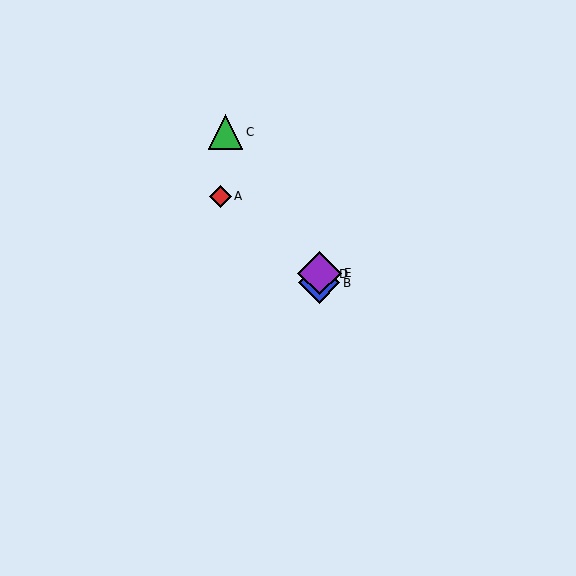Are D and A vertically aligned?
No, D is at x≈319 and A is at x≈220.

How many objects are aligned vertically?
3 objects (B, D, E) are aligned vertically.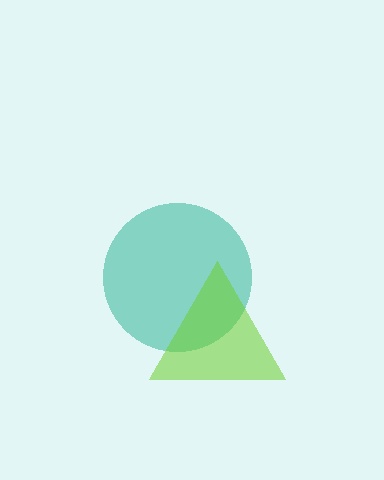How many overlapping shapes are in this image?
There are 2 overlapping shapes in the image.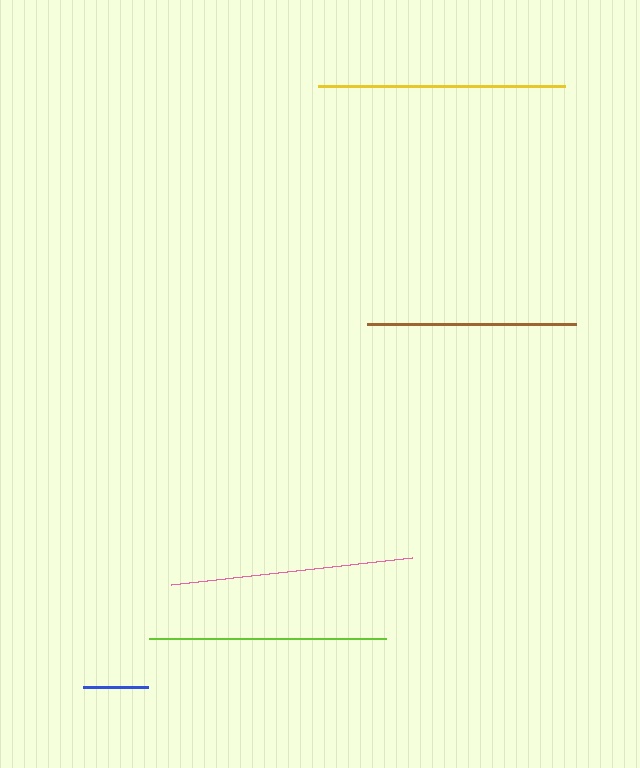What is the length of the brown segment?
The brown segment is approximately 209 pixels long.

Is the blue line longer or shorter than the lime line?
The lime line is longer than the blue line.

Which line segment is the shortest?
The blue line is the shortest at approximately 65 pixels.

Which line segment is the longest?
The yellow line is the longest at approximately 247 pixels.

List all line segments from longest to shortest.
From longest to shortest: yellow, pink, lime, brown, blue.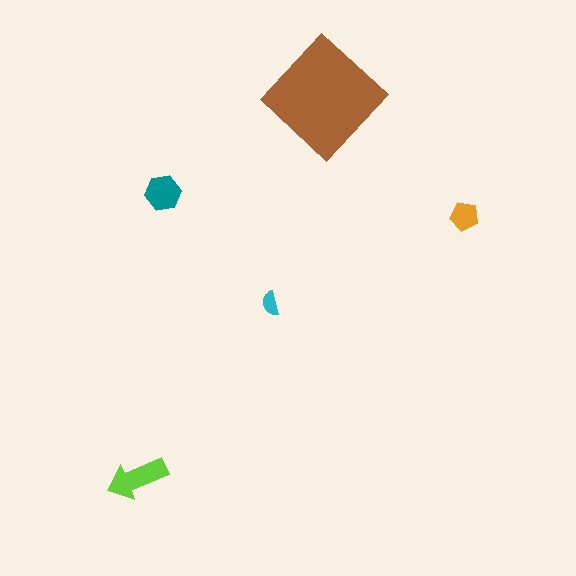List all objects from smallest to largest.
The cyan semicircle, the orange pentagon, the teal hexagon, the lime arrow, the brown diamond.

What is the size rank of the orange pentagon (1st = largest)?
4th.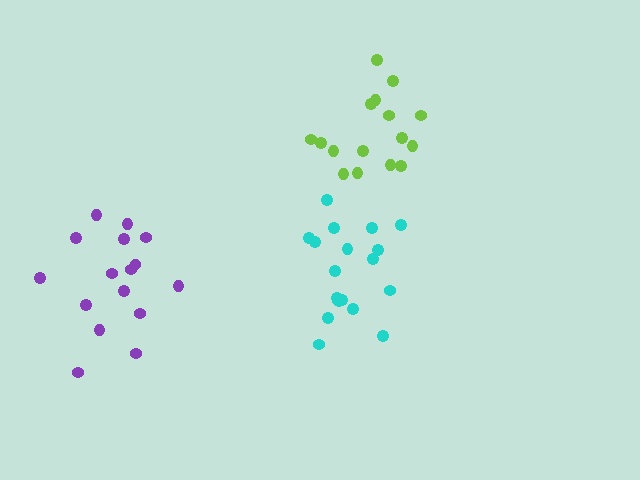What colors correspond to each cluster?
The clusters are colored: lime, cyan, purple.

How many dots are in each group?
Group 1: 16 dots, Group 2: 19 dots, Group 3: 16 dots (51 total).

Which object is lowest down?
The purple cluster is bottommost.